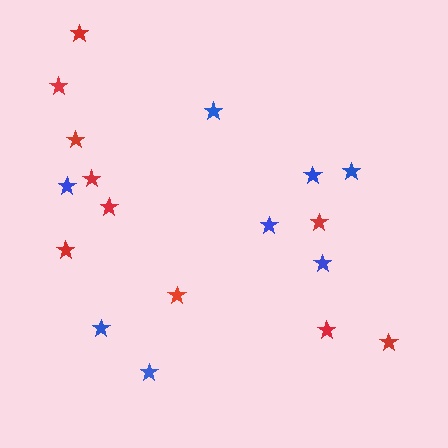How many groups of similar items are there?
There are 2 groups: one group of blue stars (8) and one group of red stars (10).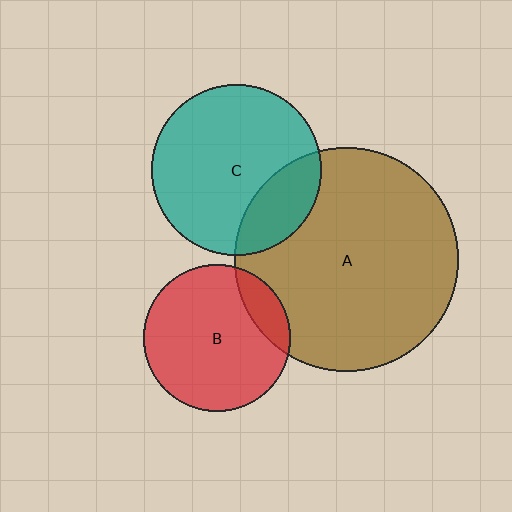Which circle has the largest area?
Circle A (brown).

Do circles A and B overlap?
Yes.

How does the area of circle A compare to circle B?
Approximately 2.3 times.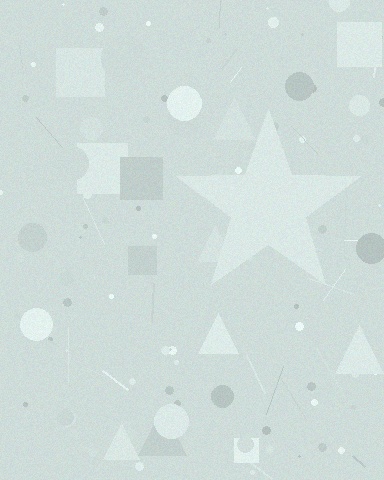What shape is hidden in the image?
A star is hidden in the image.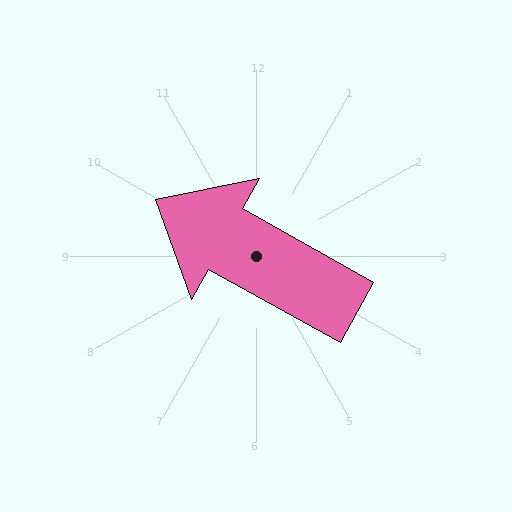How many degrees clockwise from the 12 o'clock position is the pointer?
Approximately 299 degrees.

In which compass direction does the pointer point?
Northwest.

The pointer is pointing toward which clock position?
Roughly 10 o'clock.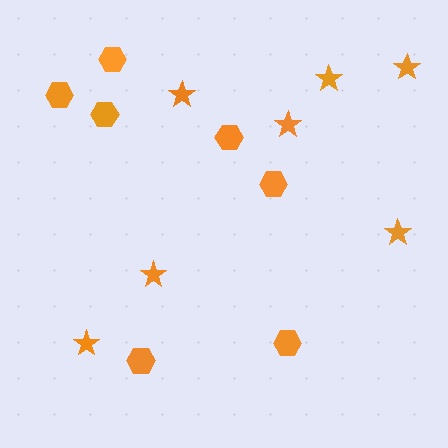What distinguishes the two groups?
There are 2 groups: one group of stars (7) and one group of hexagons (7).